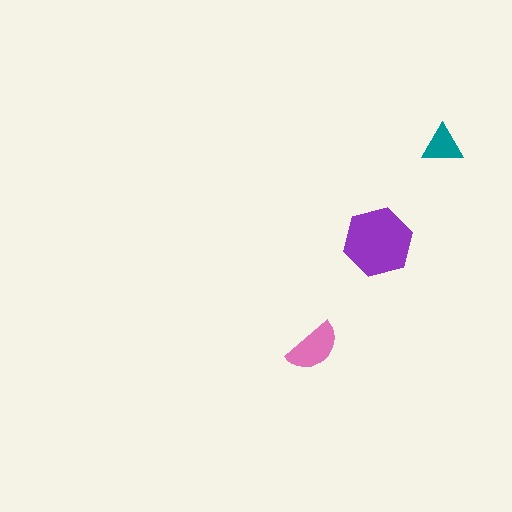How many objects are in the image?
There are 3 objects in the image.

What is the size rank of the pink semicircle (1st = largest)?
2nd.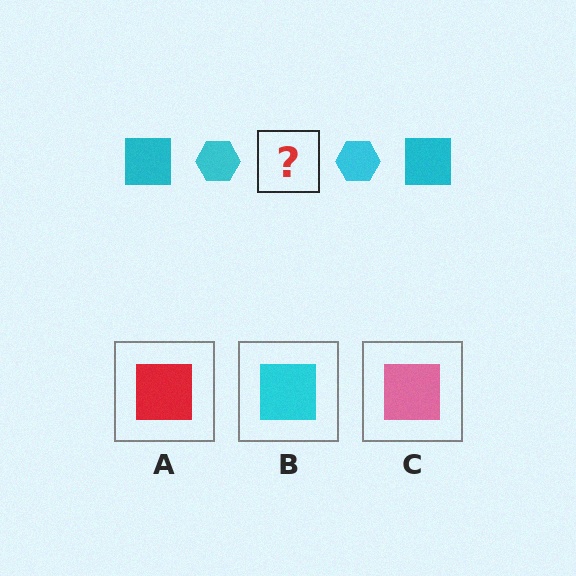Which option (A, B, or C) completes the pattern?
B.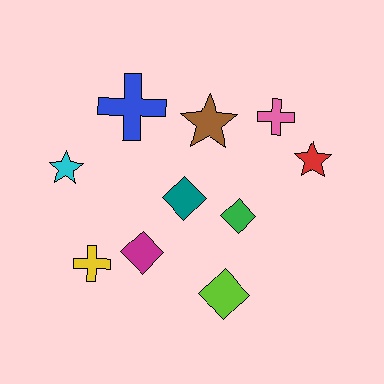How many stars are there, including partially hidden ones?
There are 3 stars.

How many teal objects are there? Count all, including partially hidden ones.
There is 1 teal object.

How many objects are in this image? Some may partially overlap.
There are 10 objects.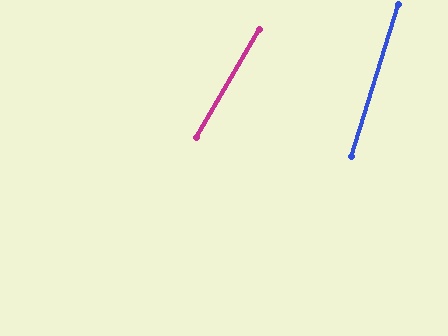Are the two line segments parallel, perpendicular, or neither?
Neither parallel nor perpendicular — they differ by about 13°.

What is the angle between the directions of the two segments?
Approximately 13 degrees.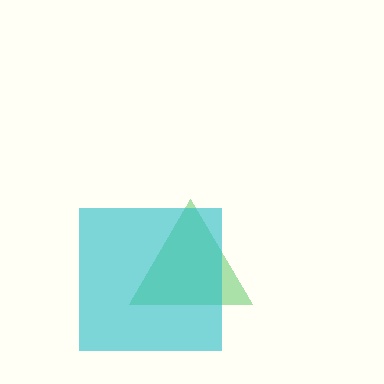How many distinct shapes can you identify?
There are 2 distinct shapes: a green triangle, a cyan square.